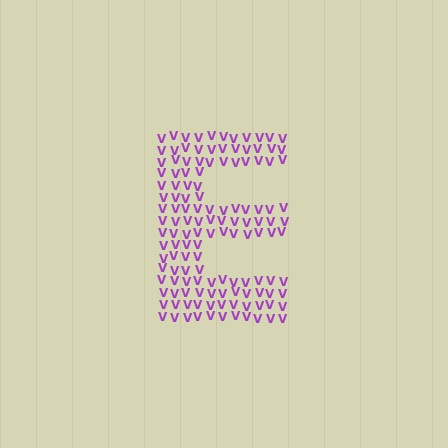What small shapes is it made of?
It is made of small letter V's.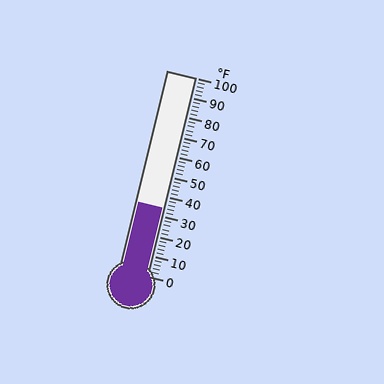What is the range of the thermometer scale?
The thermometer scale ranges from 0°F to 100°F.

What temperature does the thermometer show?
The thermometer shows approximately 34°F.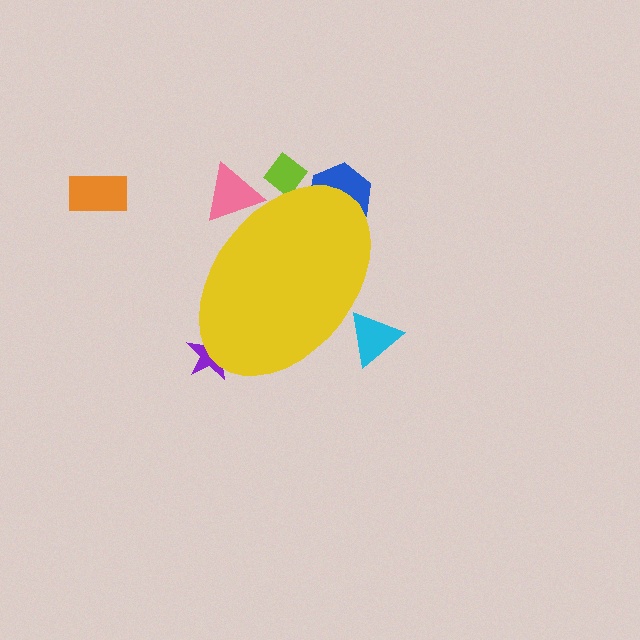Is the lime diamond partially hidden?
Yes, the lime diamond is partially hidden behind the yellow ellipse.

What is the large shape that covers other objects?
A yellow ellipse.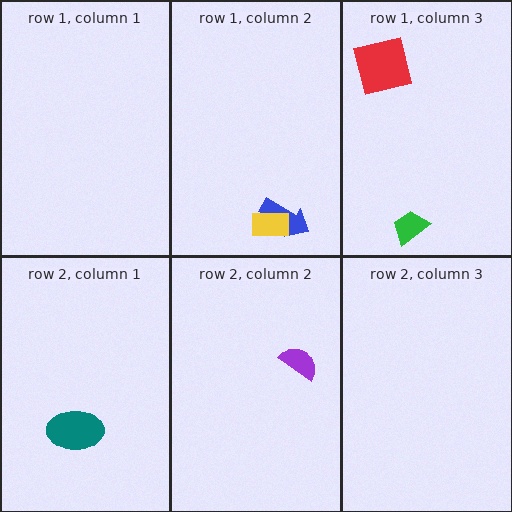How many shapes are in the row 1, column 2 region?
2.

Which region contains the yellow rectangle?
The row 1, column 2 region.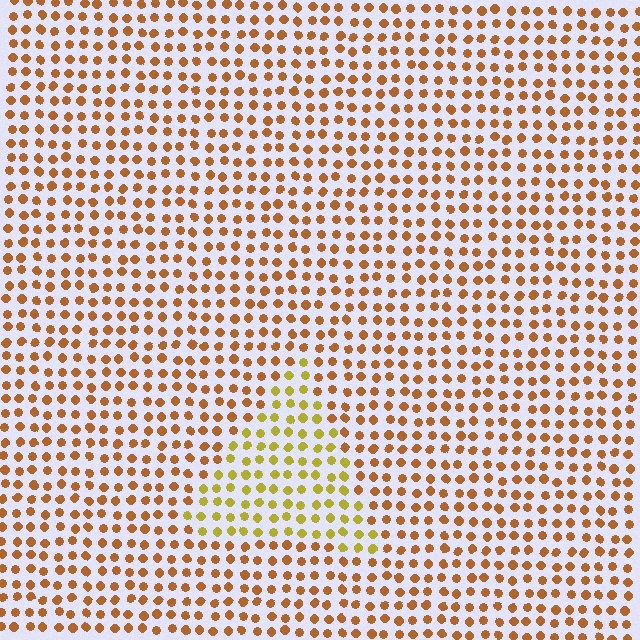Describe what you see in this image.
The image is filled with small brown elements in a uniform arrangement. A triangle-shaped region is visible where the elements are tinted to a slightly different hue, forming a subtle color boundary.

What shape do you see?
I see a triangle.